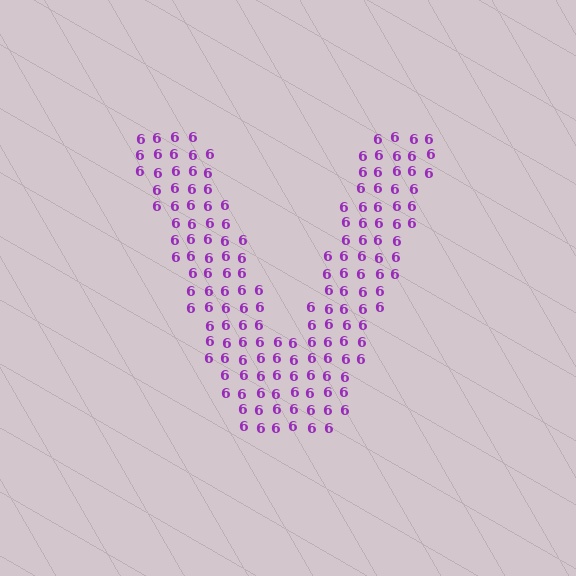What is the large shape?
The large shape is the letter V.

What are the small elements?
The small elements are digit 6's.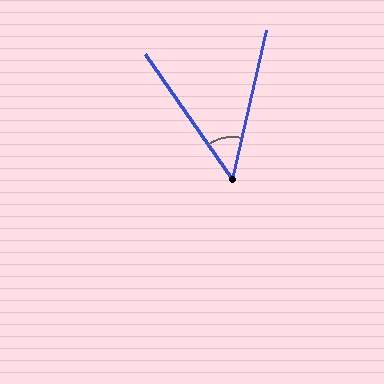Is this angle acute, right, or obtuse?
It is acute.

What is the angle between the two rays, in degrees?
Approximately 48 degrees.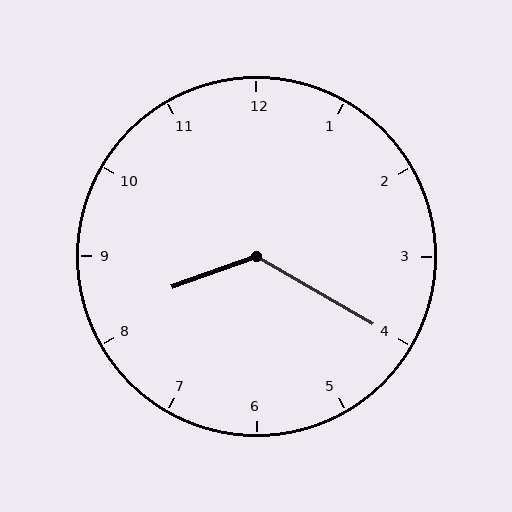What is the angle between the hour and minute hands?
Approximately 130 degrees.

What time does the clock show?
8:20.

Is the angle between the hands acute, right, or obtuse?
It is obtuse.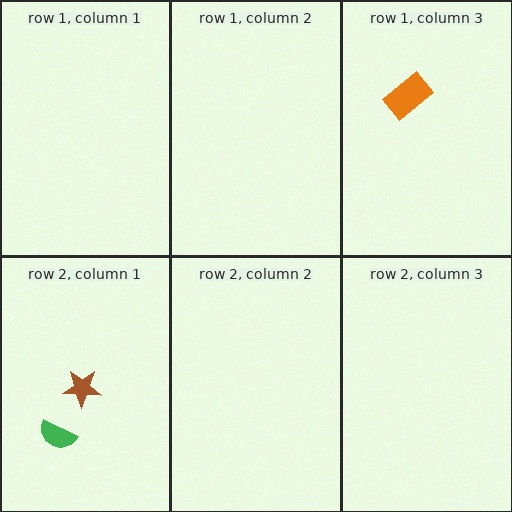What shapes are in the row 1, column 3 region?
The orange rectangle.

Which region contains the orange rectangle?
The row 1, column 3 region.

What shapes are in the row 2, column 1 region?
The brown star, the green semicircle.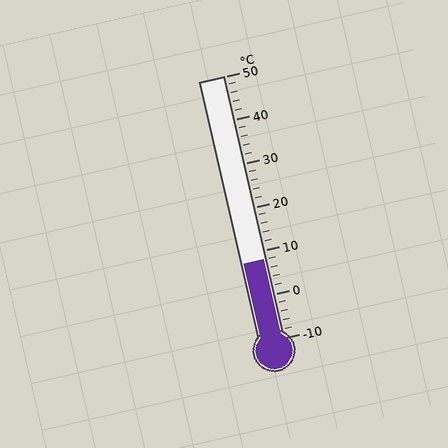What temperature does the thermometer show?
The thermometer shows approximately 8°C.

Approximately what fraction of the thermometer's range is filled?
The thermometer is filled to approximately 30% of its range.